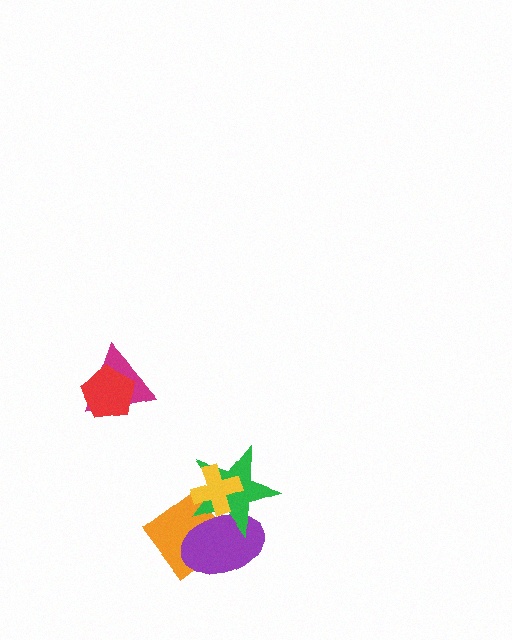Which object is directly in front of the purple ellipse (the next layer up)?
The green star is directly in front of the purple ellipse.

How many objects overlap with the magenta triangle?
1 object overlaps with the magenta triangle.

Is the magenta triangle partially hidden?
Yes, it is partially covered by another shape.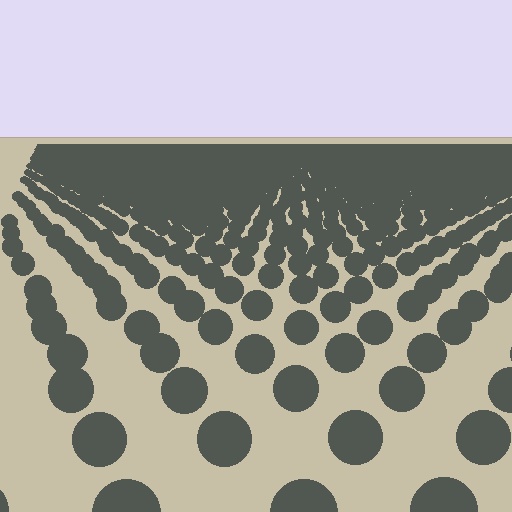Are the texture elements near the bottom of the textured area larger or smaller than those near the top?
Larger. Near the bottom, elements are closer to the viewer and appear at a bigger on-screen size.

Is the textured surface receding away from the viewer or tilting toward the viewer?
The surface is receding away from the viewer. Texture elements get smaller and denser toward the top.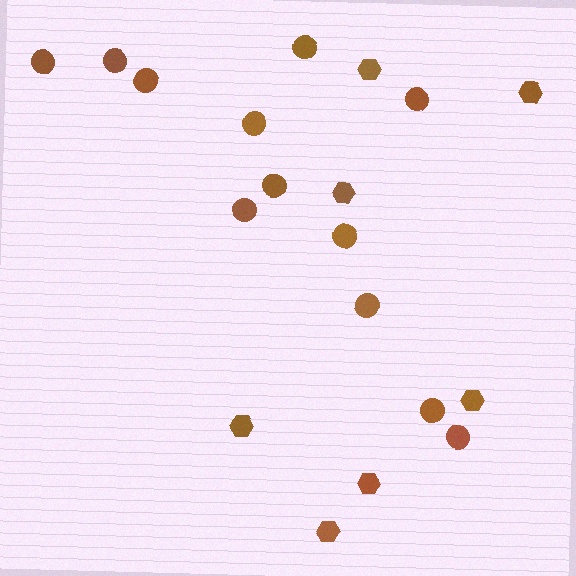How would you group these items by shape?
There are 2 groups: one group of hexagons (7) and one group of circles (12).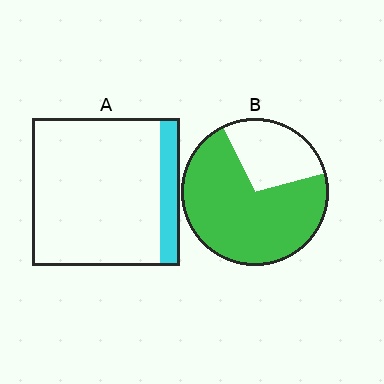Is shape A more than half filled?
No.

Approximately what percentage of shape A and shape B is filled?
A is approximately 15% and B is approximately 70%.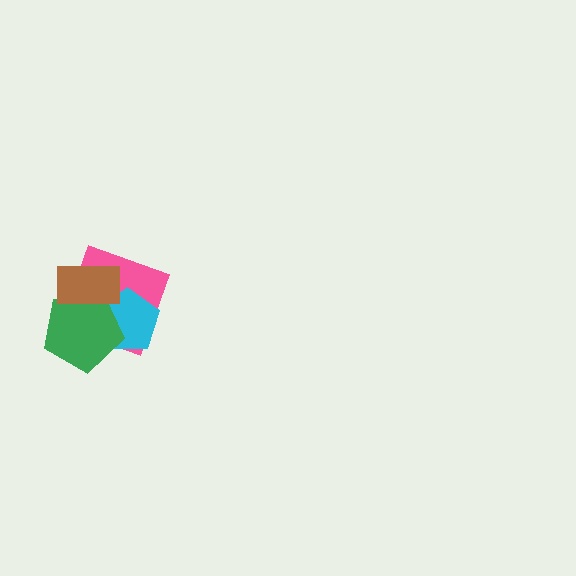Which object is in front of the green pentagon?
The brown rectangle is in front of the green pentagon.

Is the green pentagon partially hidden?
Yes, it is partially covered by another shape.